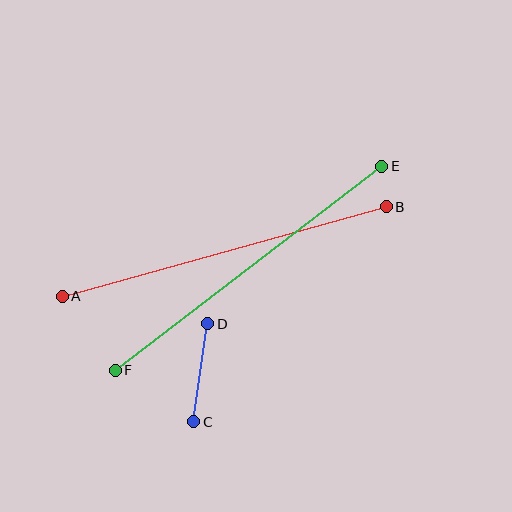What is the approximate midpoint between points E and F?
The midpoint is at approximately (249, 268) pixels.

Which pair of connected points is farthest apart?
Points A and B are farthest apart.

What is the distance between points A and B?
The distance is approximately 336 pixels.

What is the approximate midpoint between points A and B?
The midpoint is at approximately (224, 251) pixels.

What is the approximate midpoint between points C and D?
The midpoint is at approximately (201, 373) pixels.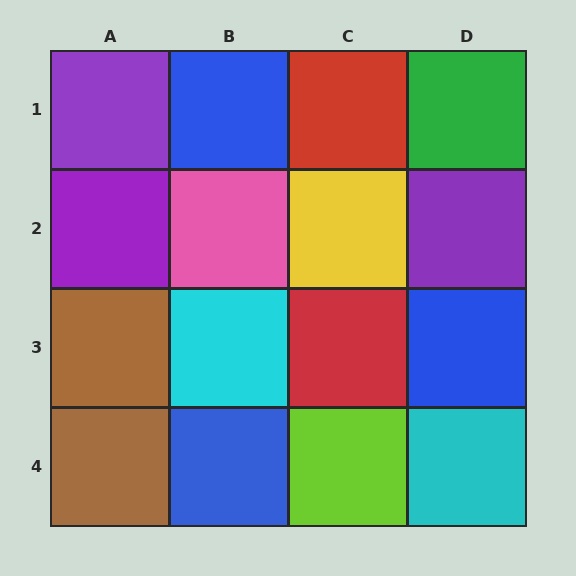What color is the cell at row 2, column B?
Pink.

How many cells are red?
2 cells are red.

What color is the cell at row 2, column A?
Purple.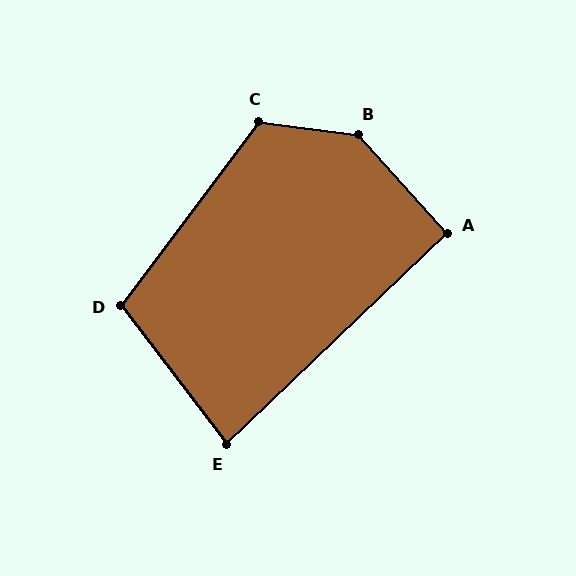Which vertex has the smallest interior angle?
E, at approximately 83 degrees.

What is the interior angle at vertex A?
Approximately 92 degrees (approximately right).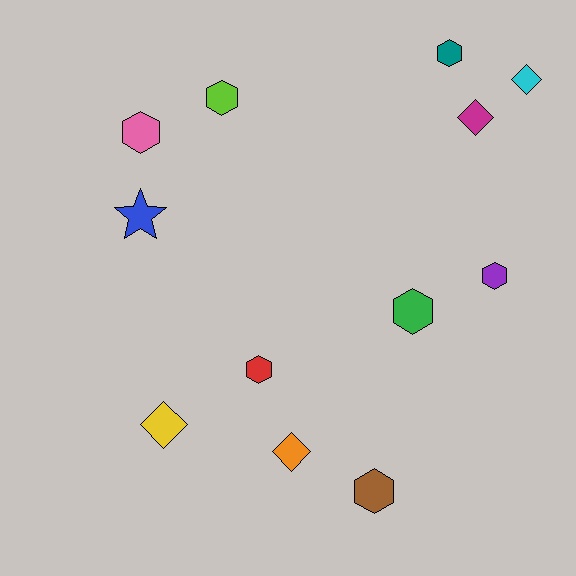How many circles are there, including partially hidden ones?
There are no circles.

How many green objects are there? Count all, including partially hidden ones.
There is 1 green object.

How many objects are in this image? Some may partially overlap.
There are 12 objects.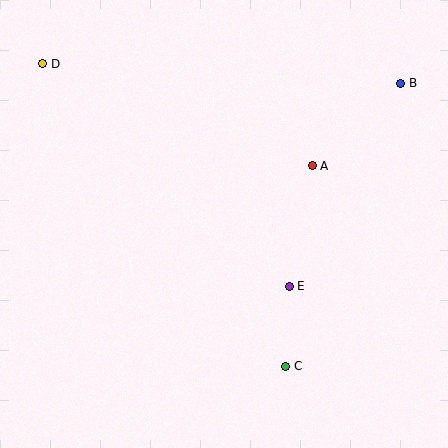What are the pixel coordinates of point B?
Point B is at (401, 83).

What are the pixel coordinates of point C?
Point C is at (286, 366).